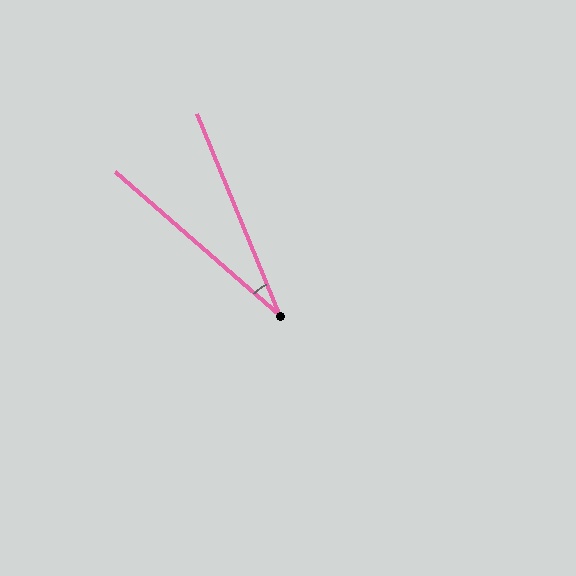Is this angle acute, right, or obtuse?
It is acute.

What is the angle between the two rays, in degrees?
Approximately 26 degrees.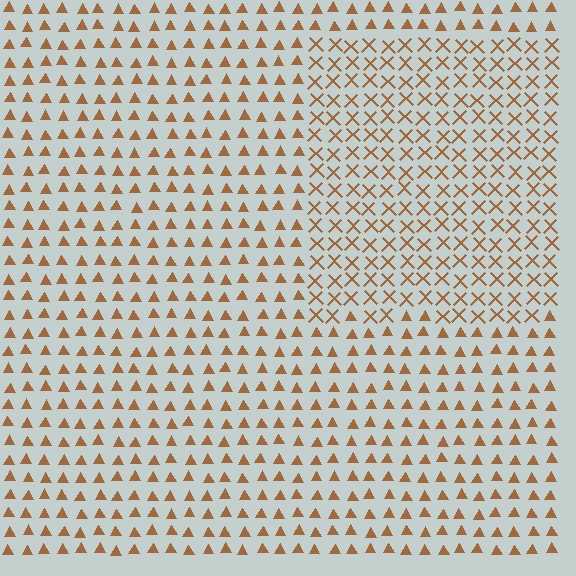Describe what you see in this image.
The image is filled with small brown elements arranged in a uniform grid. A rectangle-shaped region contains X marks, while the surrounding area contains triangles. The boundary is defined purely by the change in element shape.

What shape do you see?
I see a rectangle.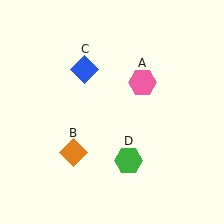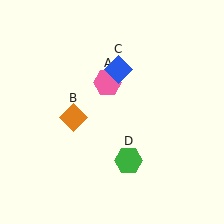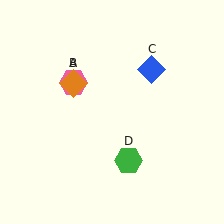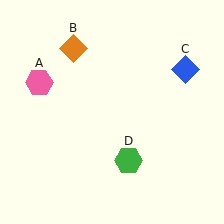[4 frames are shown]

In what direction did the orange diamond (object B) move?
The orange diamond (object B) moved up.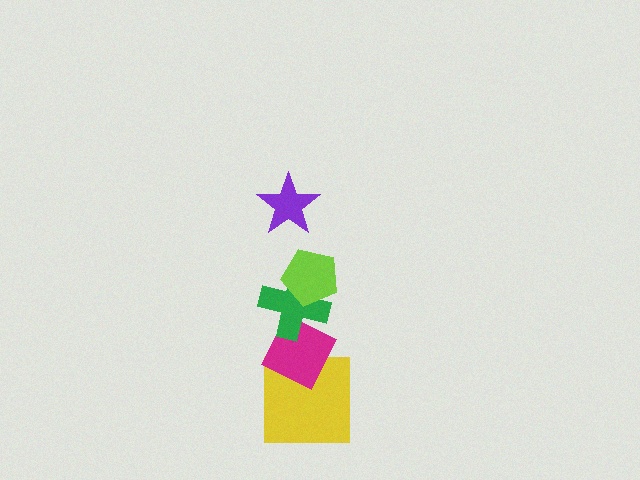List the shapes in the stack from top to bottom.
From top to bottom: the purple star, the lime pentagon, the green cross, the magenta diamond, the yellow square.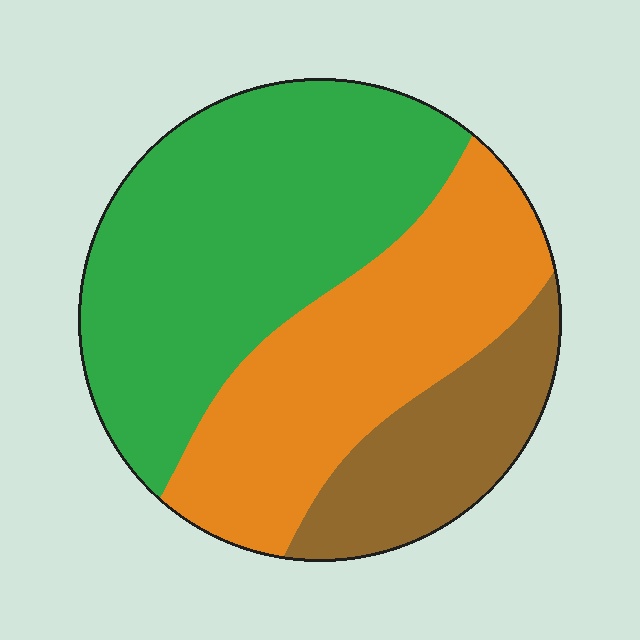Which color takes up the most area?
Green, at roughly 45%.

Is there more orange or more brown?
Orange.